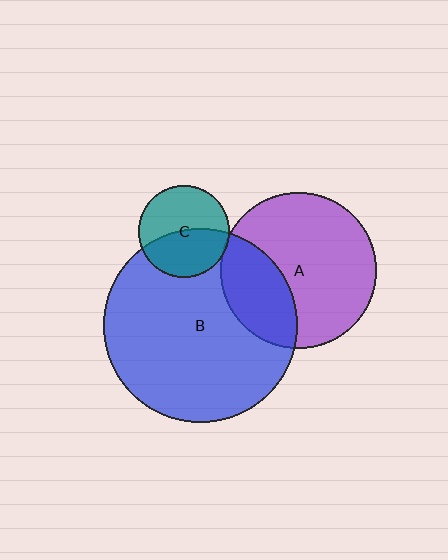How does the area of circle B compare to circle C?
Approximately 4.5 times.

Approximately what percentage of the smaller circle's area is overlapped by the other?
Approximately 45%.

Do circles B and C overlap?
Yes.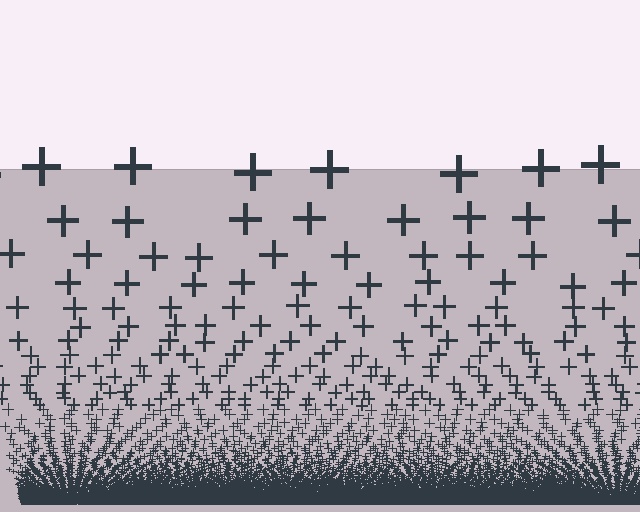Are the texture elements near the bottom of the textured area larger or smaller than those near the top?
Smaller. The gradient is inverted — elements near the bottom are smaller and denser.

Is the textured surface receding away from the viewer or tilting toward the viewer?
The surface appears to tilt toward the viewer. Texture elements get larger and sparser toward the top.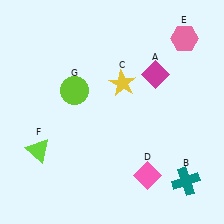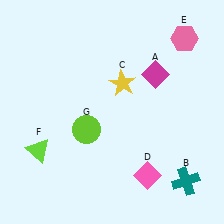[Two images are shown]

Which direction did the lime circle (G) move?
The lime circle (G) moved down.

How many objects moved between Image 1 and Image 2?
1 object moved between the two images.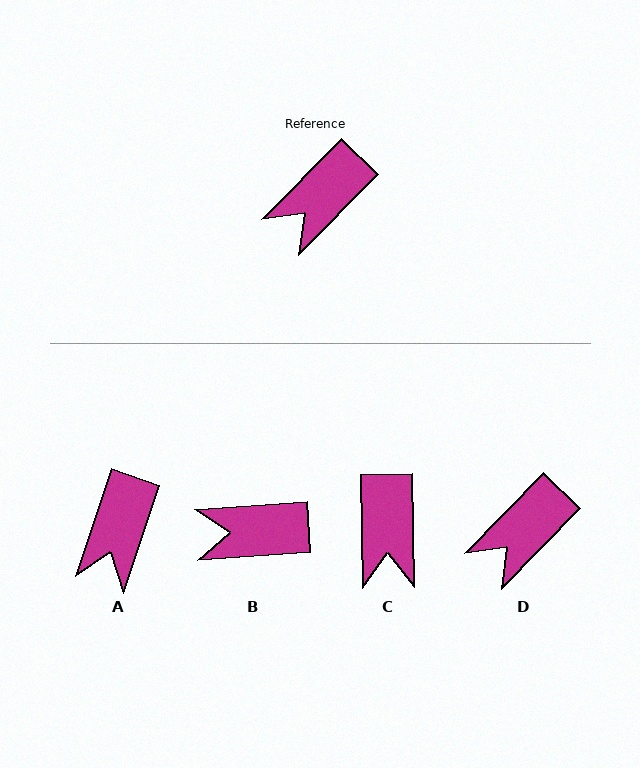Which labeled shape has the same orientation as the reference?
D.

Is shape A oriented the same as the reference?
No, it is off by about 26 degrees.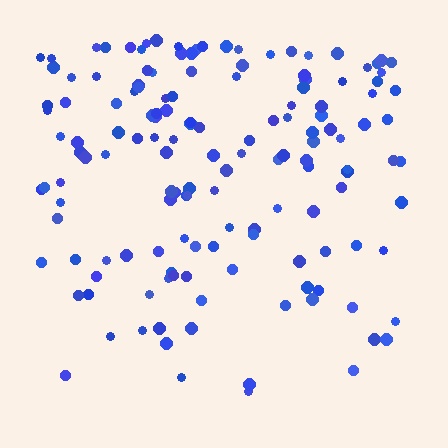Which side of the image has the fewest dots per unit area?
The bottom.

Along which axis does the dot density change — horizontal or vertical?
Vertical.